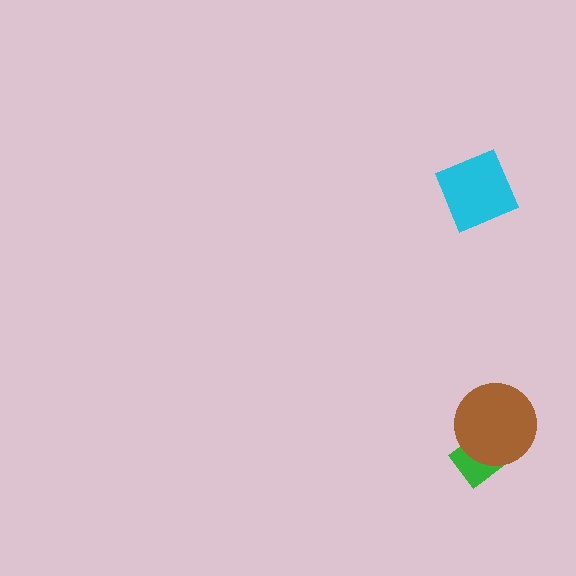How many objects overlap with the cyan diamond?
0 objects overlap with the cyan diamond.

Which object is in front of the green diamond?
The brown circle is in front of the green diamond.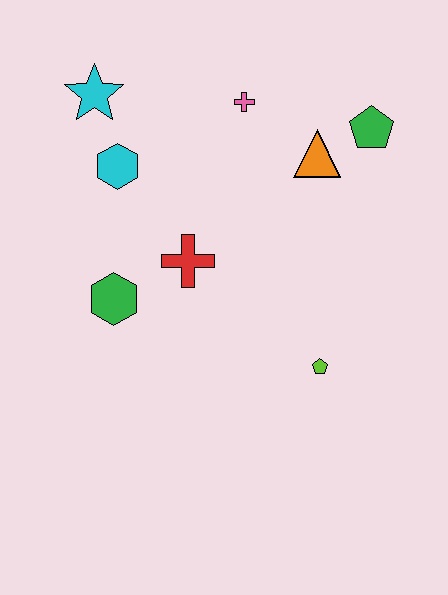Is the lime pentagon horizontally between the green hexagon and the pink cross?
No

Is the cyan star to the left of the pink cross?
Yes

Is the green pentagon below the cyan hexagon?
No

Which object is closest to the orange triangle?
The green pentagon is closest to the orange triangle.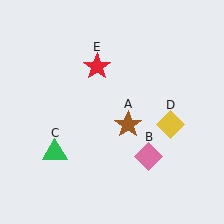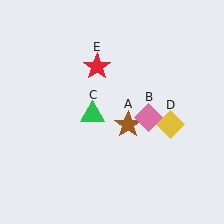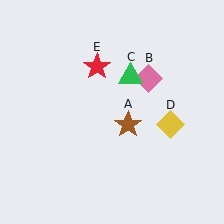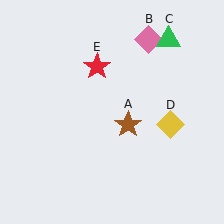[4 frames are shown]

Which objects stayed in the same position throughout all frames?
Brown star (object A) and yellow diamond (object D) and red star (object E) remained stationary.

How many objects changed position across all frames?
2 objects changed position: pink diamond (object B), green triangle (object C).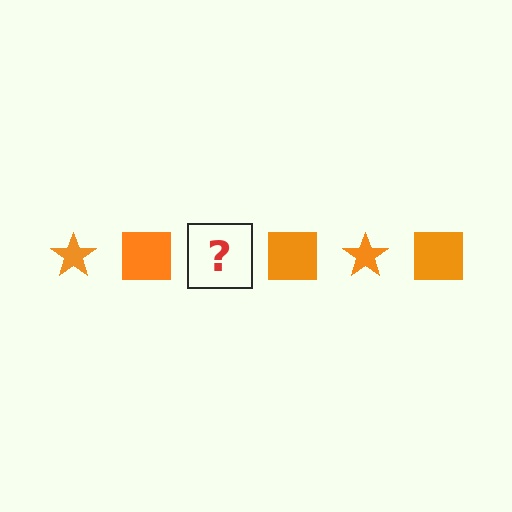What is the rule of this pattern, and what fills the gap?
The rule is that the pattern cycles through star, square shapes in orange. The gap should be filled with an orange star.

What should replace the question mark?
The question mark should be replaced with an orange star.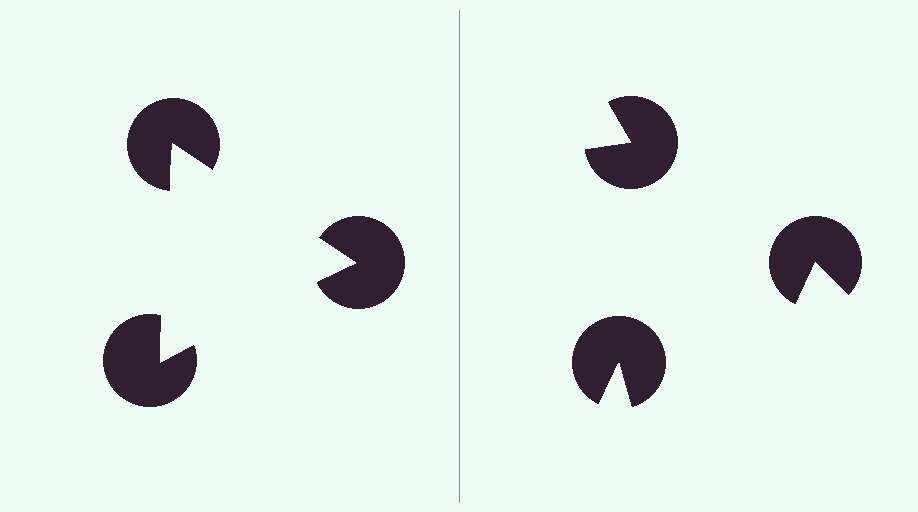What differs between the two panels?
The pac-man discs are positioned identically on both sides; only the wedge orientations differ. On the left they align to a triangle; on the right they are misaligned.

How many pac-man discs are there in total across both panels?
6 — 3 on each side.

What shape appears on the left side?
An illusory triangle.